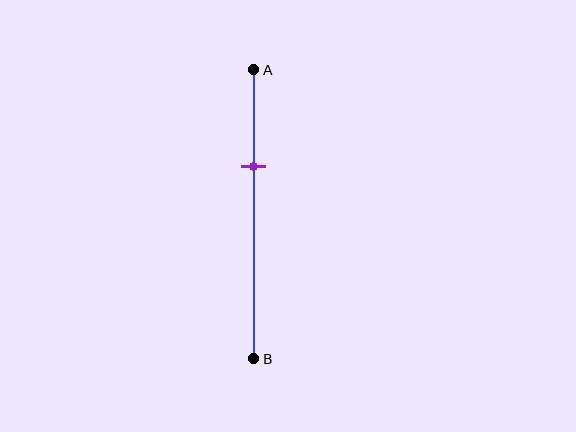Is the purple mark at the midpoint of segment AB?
No, the mark is at about 35% from A, not at the 50% midpoint.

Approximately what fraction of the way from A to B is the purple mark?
The purple mark is approximately 35% of the way from A to B.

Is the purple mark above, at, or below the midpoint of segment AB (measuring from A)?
The purple mark is above the midpoint of segment AB.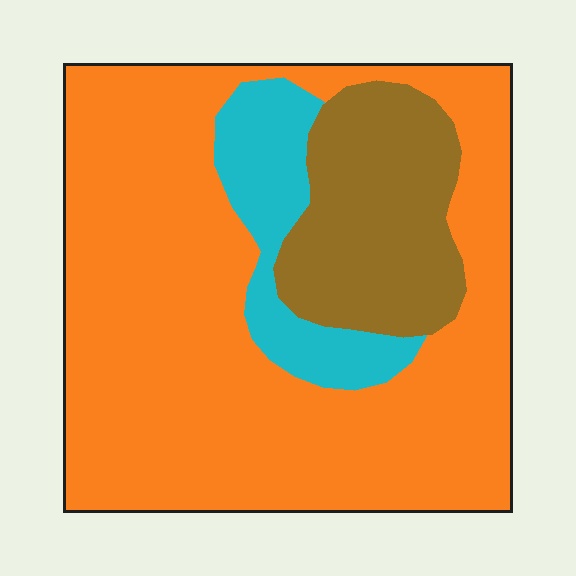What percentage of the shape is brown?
Brown covers 19% of the shape.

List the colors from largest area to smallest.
From largest to smallest: orange, brown, cyan.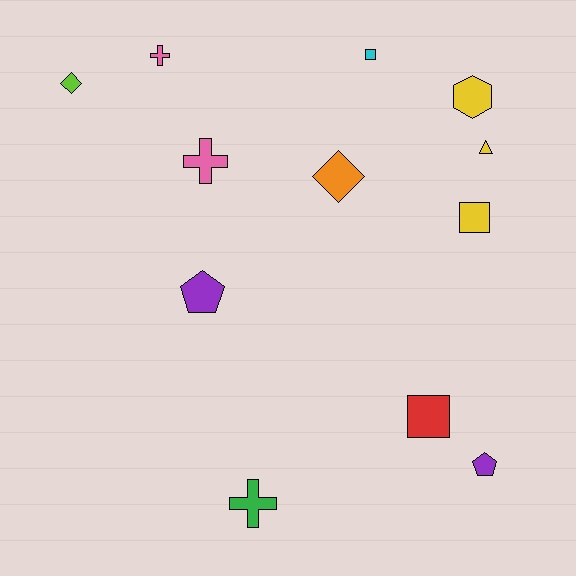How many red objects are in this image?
There is 1 red object.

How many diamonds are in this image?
There are 2 diamonds.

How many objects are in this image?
There are 12 objects.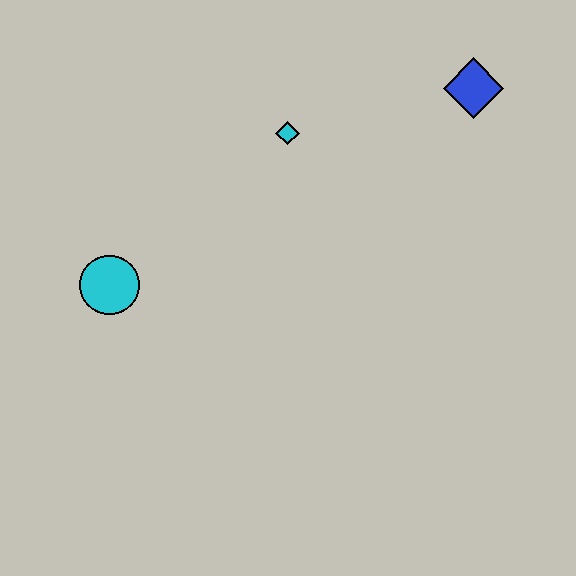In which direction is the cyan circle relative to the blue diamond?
The cyan circle is to the left of the blue diamond.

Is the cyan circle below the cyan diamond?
Yes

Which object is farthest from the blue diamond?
The cyan circle is farthest from the blue diamond.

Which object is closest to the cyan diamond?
The blue diamond is closest to the cyan diamond.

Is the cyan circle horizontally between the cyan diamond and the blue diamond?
No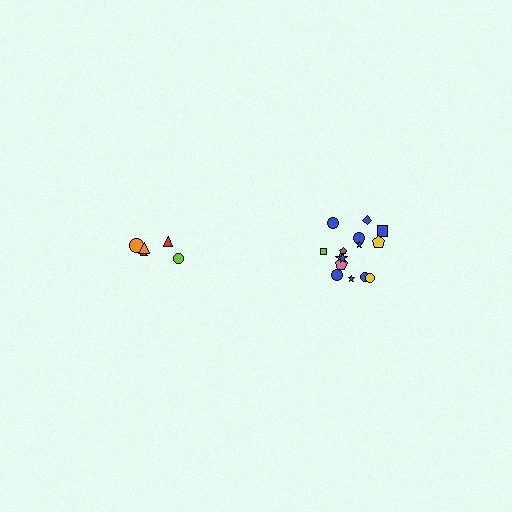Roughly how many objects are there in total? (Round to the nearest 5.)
Roughly 20 objects in total.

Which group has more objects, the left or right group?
The right group.